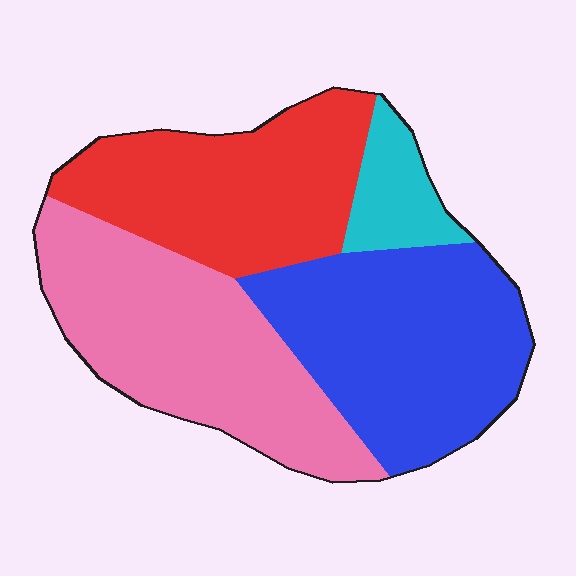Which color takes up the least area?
Cyan, at roughly 10%.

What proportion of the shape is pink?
Pink takes up about one third (1/3) of the shape.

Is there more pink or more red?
Pink.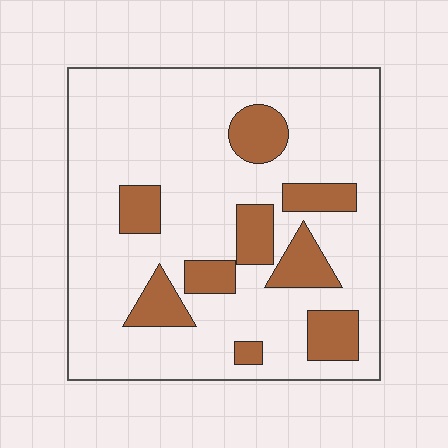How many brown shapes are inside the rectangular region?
9.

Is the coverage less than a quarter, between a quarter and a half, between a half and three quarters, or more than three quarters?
Less than a quarter.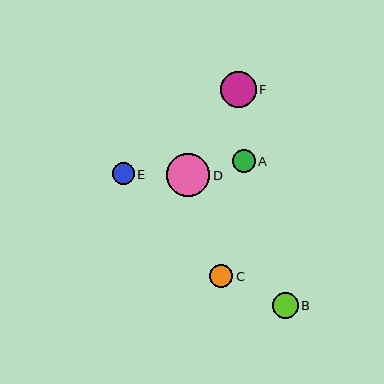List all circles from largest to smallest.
From largest to smallest: D, F, B, C, A, E.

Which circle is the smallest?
Circle E is the smallest with a size of approximately 22 pixels.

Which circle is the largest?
Circle D is the largest with a size of approximately 43 pixels.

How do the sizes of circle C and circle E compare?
Circle C and circle E are approximately the same size.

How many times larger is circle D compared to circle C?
Circle D is approximately 1.9 times the size of circle C.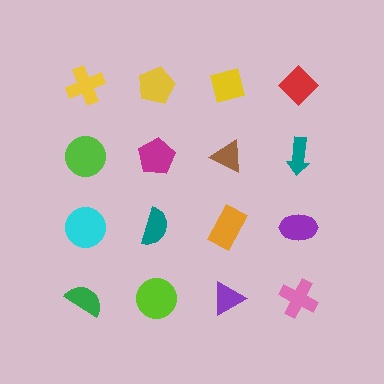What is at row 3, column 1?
A cyan circle.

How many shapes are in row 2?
4 shapes.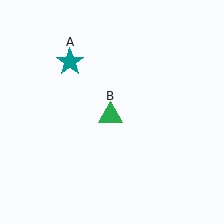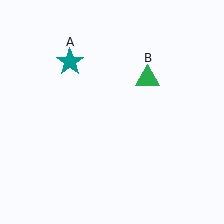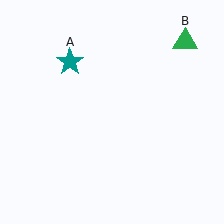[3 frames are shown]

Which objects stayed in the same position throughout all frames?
Teal star (object A) remained stationary.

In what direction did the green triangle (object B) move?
The green triangle (object B) moved up and to the right.